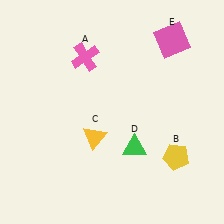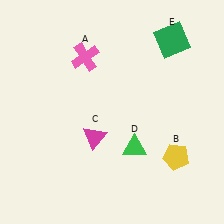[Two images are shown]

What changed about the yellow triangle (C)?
In Image 1, C is yellow. In Image 2, it changed to magenta.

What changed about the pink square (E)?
In Image 1, E is pink. In Image 2, it changed to green.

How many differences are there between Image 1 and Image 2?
There are 2 differences between the two images.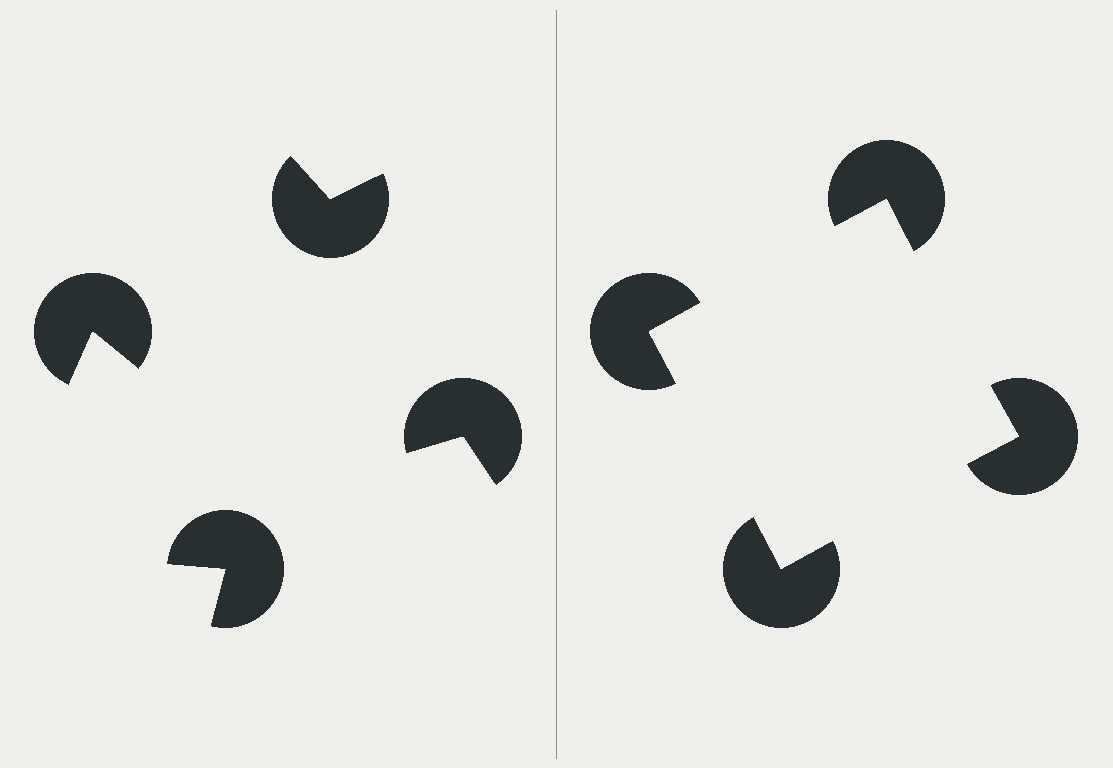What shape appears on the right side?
An illusory square.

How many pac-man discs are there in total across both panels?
8 — 4 on each side.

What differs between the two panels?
The pac-man discs are positioned identically on both sides; only the wedge orientations differ. On the right they align to a square; on the left they are misaligned.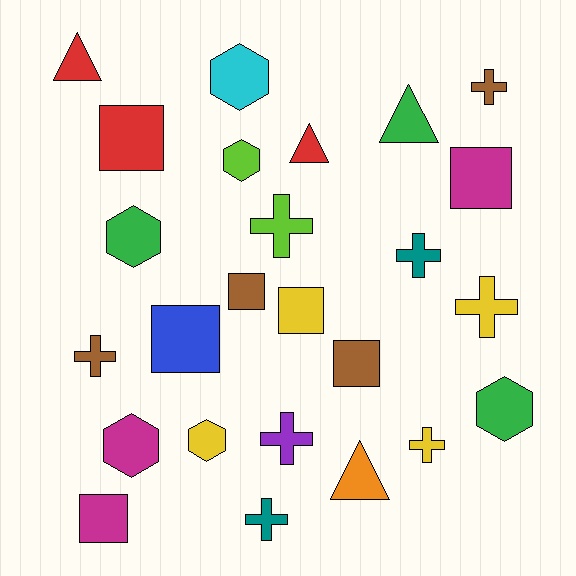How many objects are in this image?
There are 25 objects.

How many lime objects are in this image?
There are 2 lime objects.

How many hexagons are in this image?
There are 6 hexagons.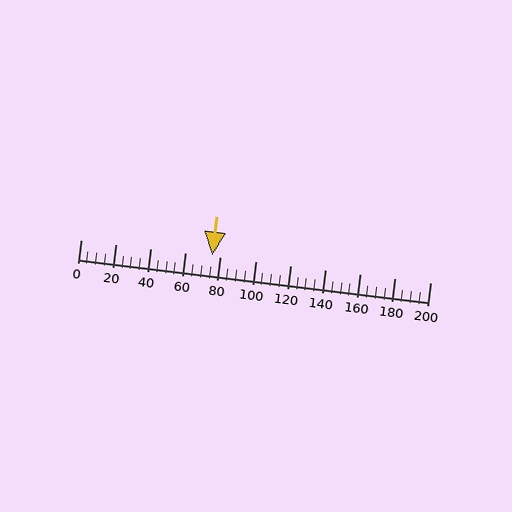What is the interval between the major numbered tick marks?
The major tick marks are spaced 20 units apart.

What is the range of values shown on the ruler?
The ruler shows values from 0 to 200.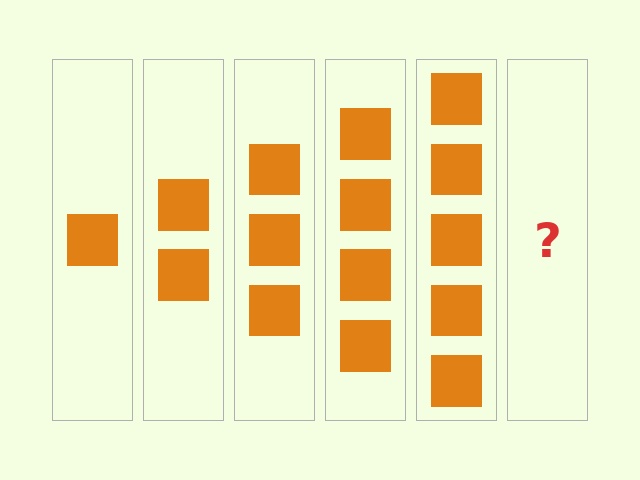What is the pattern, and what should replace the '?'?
The pattern is that each step adds one more square. The '?' should be 6 squares.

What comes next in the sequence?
The next element should be 6 squares.